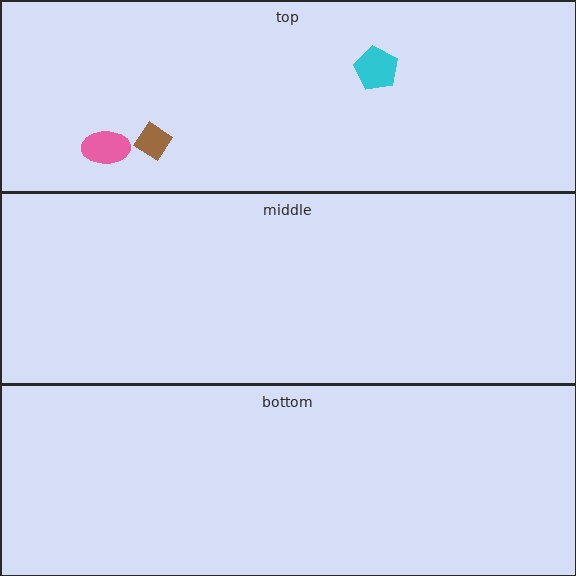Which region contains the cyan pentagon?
The top region.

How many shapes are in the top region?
3.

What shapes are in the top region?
The brown diamond, the cyan pentagon, the pink ellipse.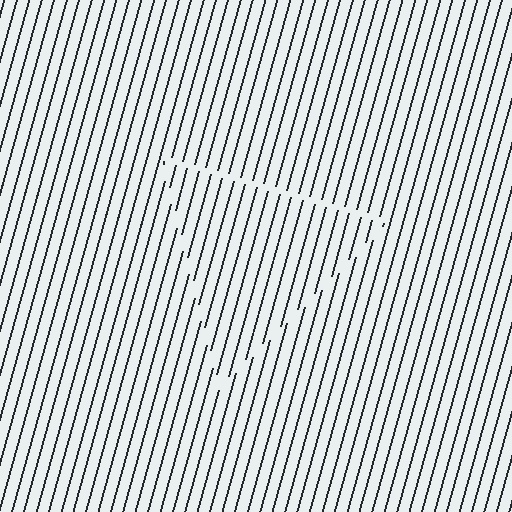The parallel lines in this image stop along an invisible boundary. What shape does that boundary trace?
An illusory triangle. The interior of the shape contains the same grating, shifted by half a period — the contour is defined by the phase discontinuity where line-ends from the inner and outer gratings abut.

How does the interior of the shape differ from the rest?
The interior of the shape contains the same grating, shifted by half a period — the contour is defined by the phase discontinuity where line-ends from the inner and outer gratings abut.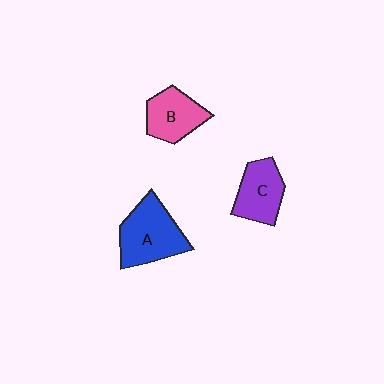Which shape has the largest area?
Shape A (blue).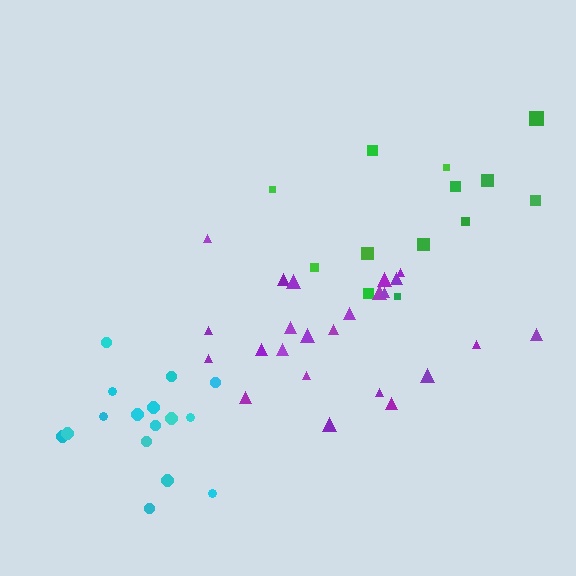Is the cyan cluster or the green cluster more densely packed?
Cyan.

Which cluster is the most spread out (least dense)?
Green.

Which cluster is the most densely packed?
Cyan.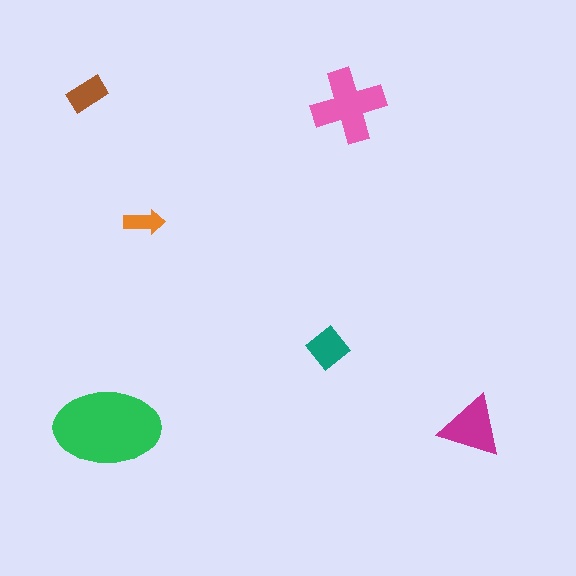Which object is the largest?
The green ellipse.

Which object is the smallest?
The orange arrow.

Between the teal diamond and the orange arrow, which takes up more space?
The teal diamond.